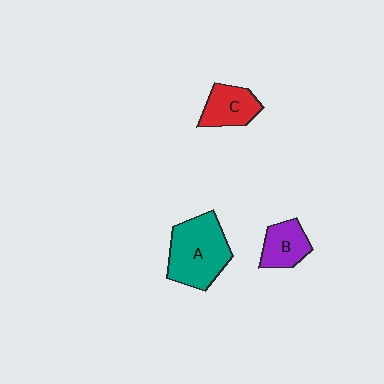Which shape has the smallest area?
Shape B (purple).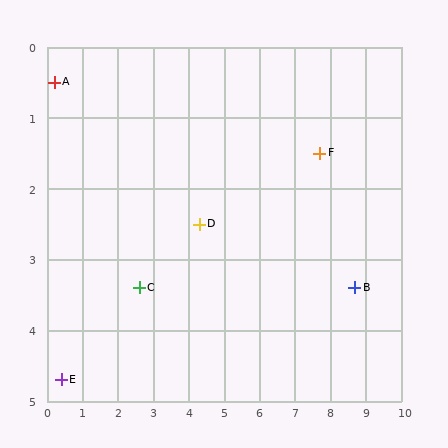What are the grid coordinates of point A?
Point A is at approximately (0.2, 0.5).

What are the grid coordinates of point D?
Point D is at approximately (4.3, 2.5).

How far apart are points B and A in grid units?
Points B and A are about 9.0 grid units apart.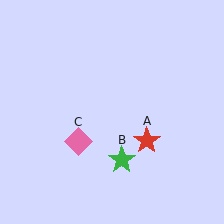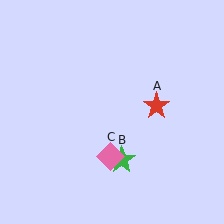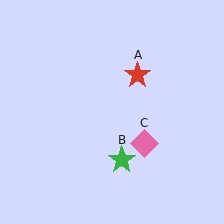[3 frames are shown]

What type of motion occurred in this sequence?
The red star (object A), pink diamond (object C) rotated counterclockwise around the center of the scene.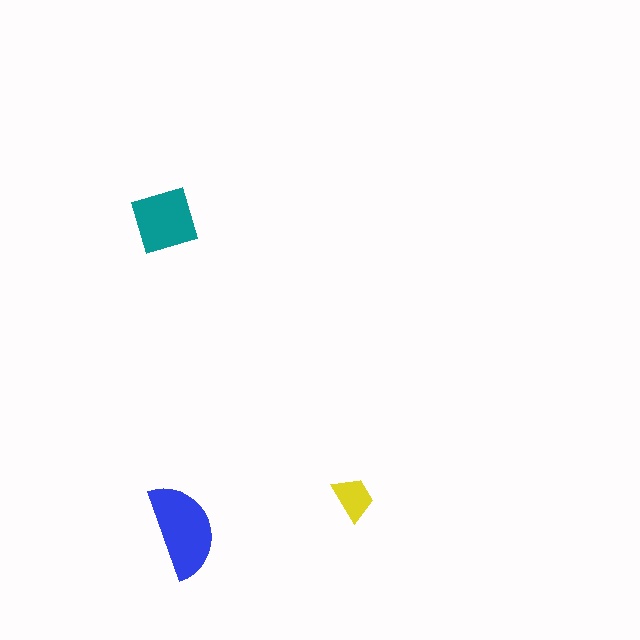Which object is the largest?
The blue semicircle.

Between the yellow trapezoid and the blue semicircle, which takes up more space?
The blue semicircle.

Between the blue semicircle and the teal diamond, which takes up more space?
The blue semicircle.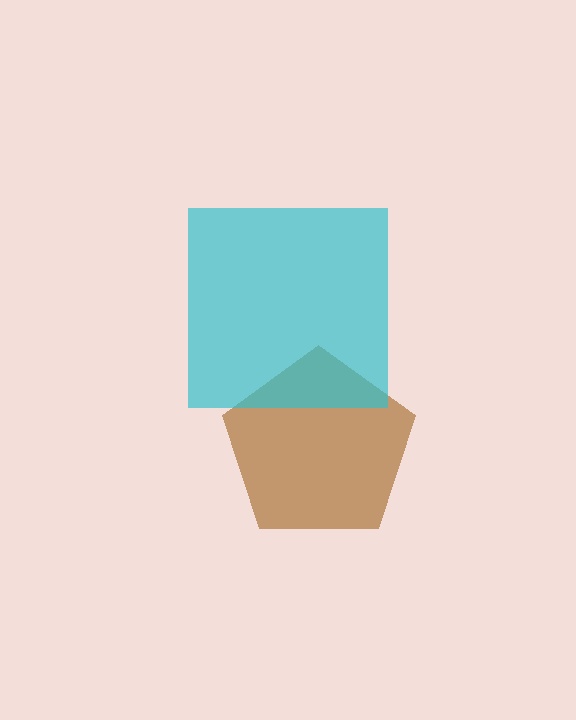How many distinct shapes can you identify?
There are 2 distinct shapes: a brown pentagon, a cyan square.